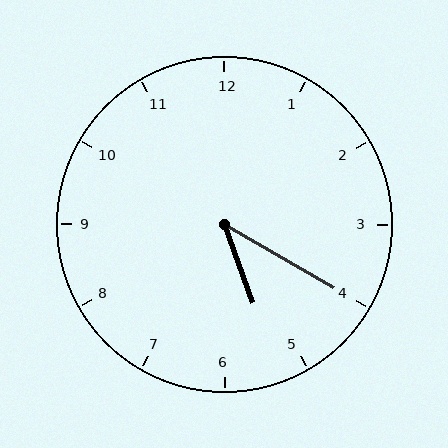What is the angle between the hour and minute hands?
Approximately 40 degrees.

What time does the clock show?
5:20.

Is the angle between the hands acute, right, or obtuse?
It is acute.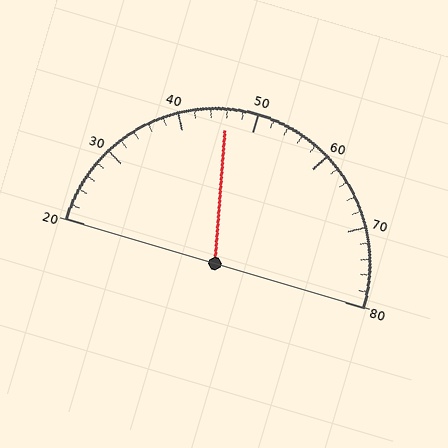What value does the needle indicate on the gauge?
The needle indicates approximately 46.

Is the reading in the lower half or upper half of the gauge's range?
The reading is in the lower half of the range (20 to 80).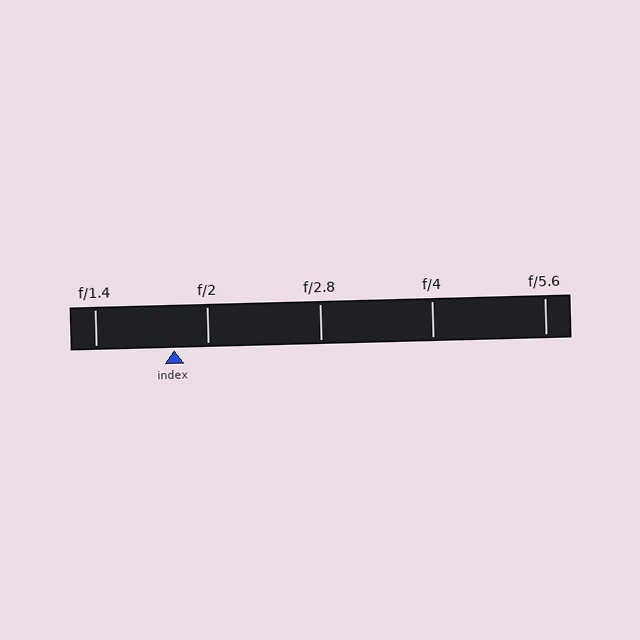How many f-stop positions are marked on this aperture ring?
There are 5 f-stop positions marked.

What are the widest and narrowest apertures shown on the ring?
The widest aperture shown is f/1.4 and the narrowest is f/5.6.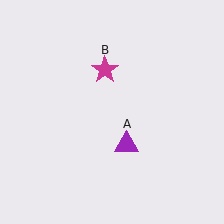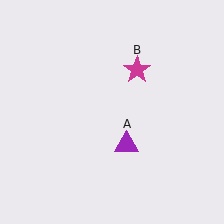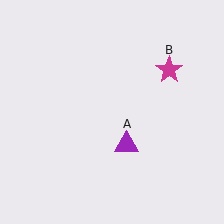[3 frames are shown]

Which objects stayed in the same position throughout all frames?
Purple triangle (object A) remained stationary.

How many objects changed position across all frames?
1 object changed position: magenta star (object B).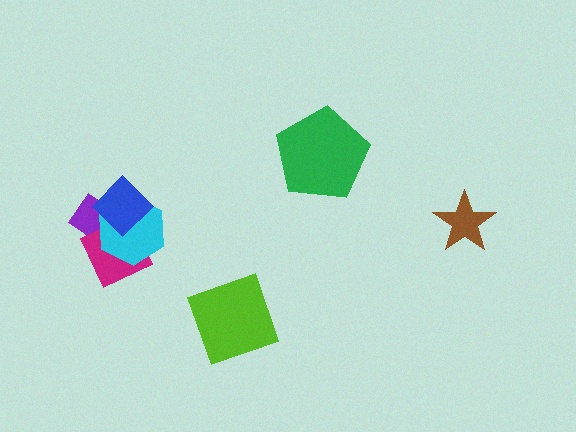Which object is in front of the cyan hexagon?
The blue diamond is in front of the cyan hexagon.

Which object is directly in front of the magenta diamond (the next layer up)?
The cyan hexagon is directly in front of the magenta diamond.